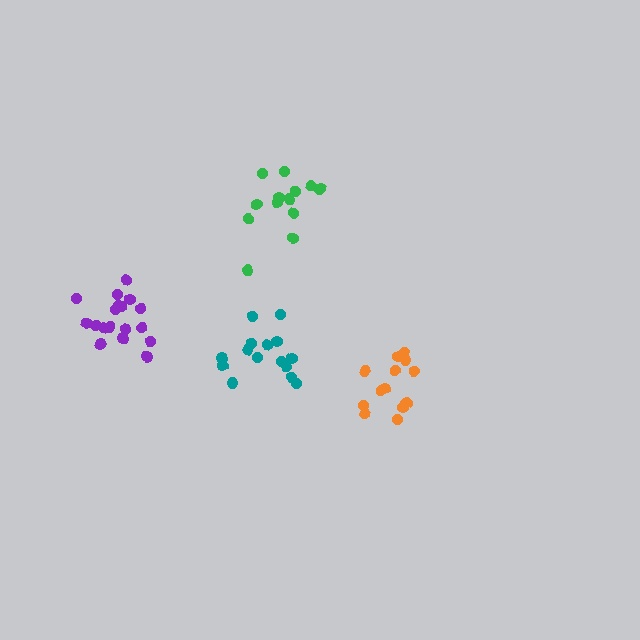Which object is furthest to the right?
The orange cluster is rightmost.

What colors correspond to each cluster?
The clusters are colored: orange, teal, green, purple.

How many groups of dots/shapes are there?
There are 4 groups.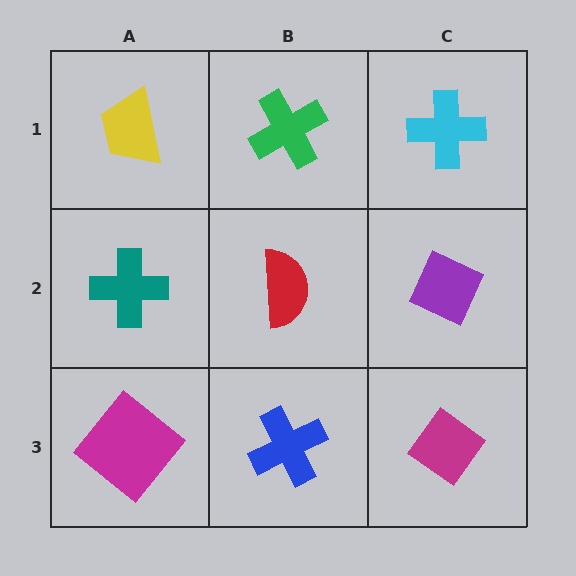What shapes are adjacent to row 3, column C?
A purple diamond (row 2, column C), a blue cross (row 3, column B).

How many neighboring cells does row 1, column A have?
2.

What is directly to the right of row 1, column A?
A green cross.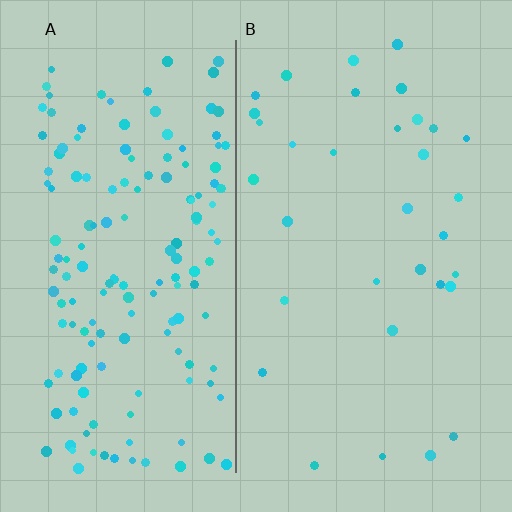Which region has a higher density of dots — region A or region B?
A (the left).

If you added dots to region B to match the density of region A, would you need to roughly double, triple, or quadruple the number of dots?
Approximately quadruple.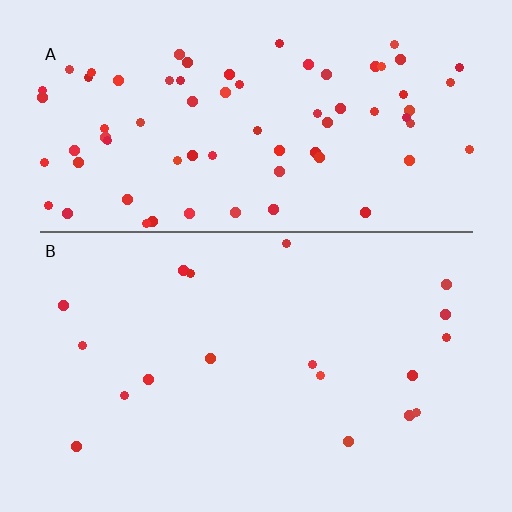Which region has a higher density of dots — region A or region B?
A (the top).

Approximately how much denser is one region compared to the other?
Approximately 4.0× — region A over region B.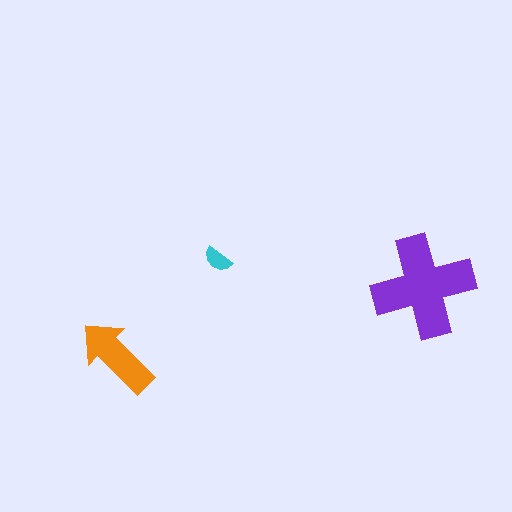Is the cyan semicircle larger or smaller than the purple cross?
Smaller.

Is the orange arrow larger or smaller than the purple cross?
Smaller.